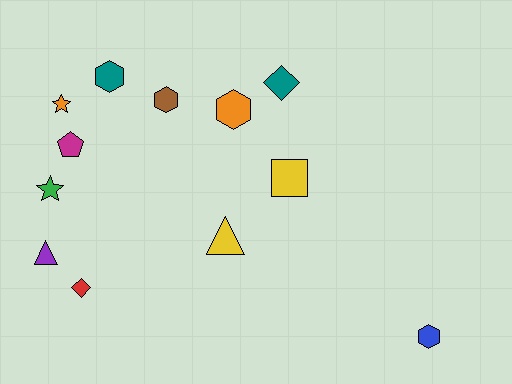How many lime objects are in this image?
There are no lime objects.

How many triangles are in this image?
There are 2 triangles.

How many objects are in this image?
There are 12 objects.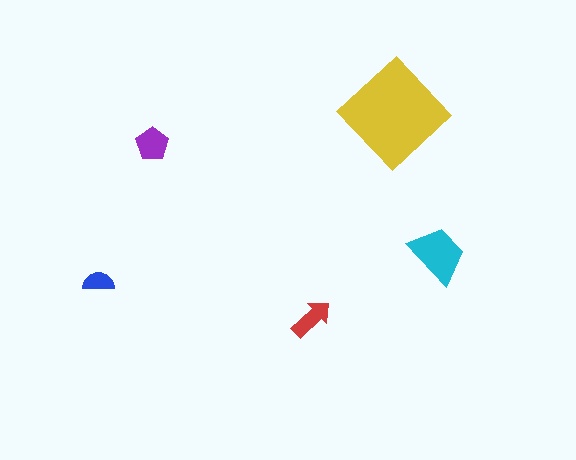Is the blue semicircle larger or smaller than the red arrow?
Smaller.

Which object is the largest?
The yellow diamond.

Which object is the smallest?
The blue semicircle.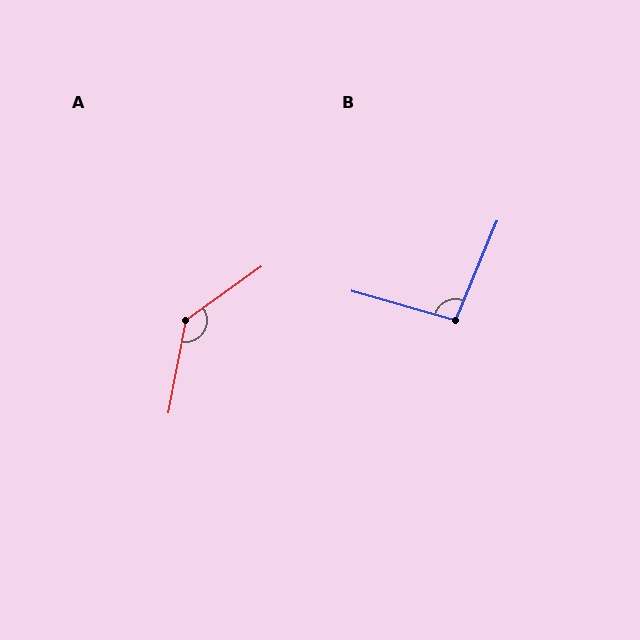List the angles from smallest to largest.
B (97°), A (136°).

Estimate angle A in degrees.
Approximately 136 degrees.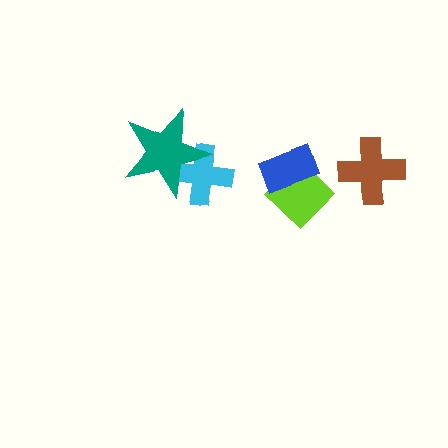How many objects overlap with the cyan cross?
1 object overlaps with the cyan cross.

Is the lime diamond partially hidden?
Yes, it is partially covered by another shape.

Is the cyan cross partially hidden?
Yes, it is partially covered by another shape.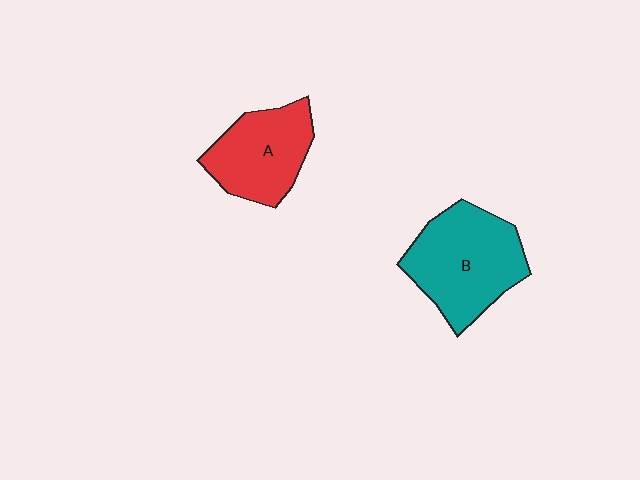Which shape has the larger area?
Shape B (teal).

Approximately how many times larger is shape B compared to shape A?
Approximately 1.3 times.